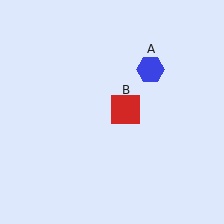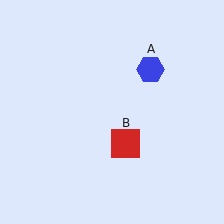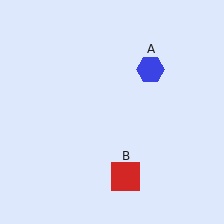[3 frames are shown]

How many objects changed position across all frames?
1 object changed position: red square (object B).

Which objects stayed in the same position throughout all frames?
Blue hexagon (object A) remained stationary.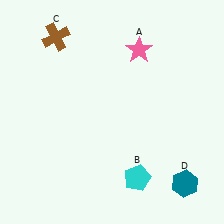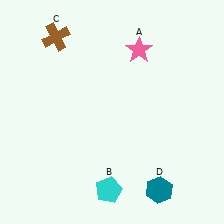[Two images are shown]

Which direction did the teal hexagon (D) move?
The teal hexagon (D) moved left.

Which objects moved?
The objects that moved are: the cyan pentagon (B), the teal hexagon (D).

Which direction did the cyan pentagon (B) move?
The cyan pentagon (B) moved left.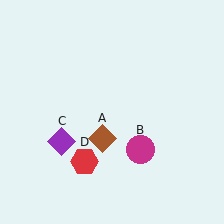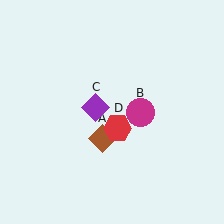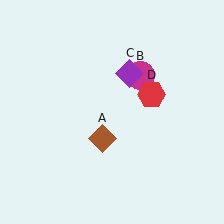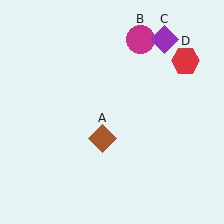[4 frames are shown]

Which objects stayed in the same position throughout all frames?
Brown diamond (object A) remained stationary.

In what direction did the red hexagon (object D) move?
The red hexagon (object D) moved up and to the right.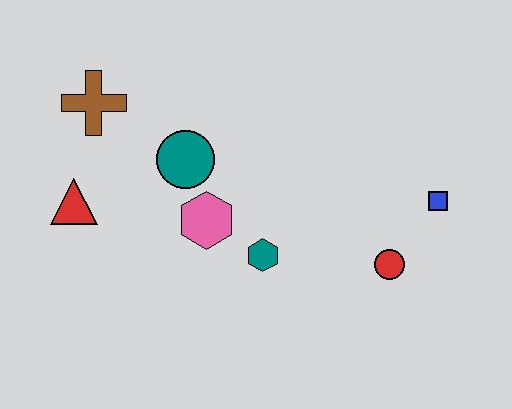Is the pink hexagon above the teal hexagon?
Yes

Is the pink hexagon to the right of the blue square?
No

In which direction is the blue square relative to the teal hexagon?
The blue square is to the right of the teal hexagon.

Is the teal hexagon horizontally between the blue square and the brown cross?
Yes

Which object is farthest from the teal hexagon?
The brown cross is farthest from the teal hexagon.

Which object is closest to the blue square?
The red circle is closest to the blue square.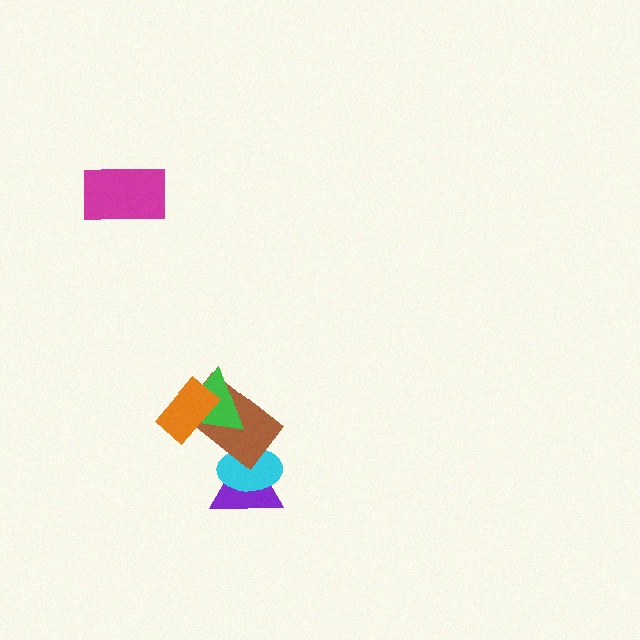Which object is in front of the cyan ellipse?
The brown rectangle is in front of the cyan ellipse.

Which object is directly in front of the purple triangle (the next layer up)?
The cyan ellipse is directly in front of the purple triangle.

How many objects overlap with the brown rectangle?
4 objects overlap with the brown rectangle.